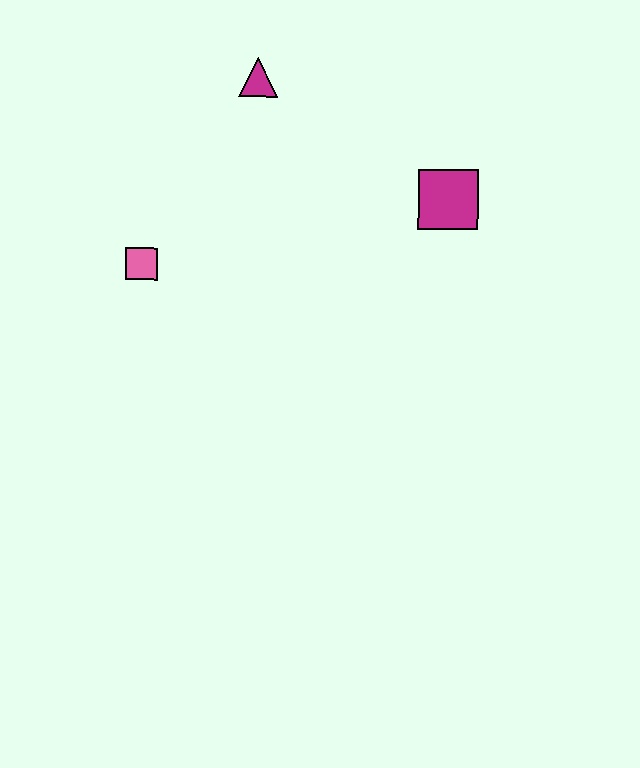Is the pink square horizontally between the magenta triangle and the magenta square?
No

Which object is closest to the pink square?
The magenta triangle is closest to the pink square.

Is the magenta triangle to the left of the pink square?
No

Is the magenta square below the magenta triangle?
Yes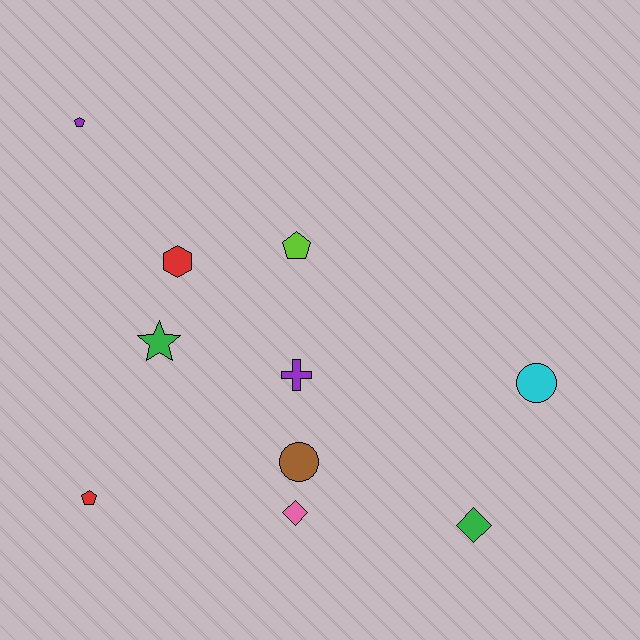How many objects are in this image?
There are 10 objects.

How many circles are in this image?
There are 2 circles.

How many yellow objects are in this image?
There are no yellow objects.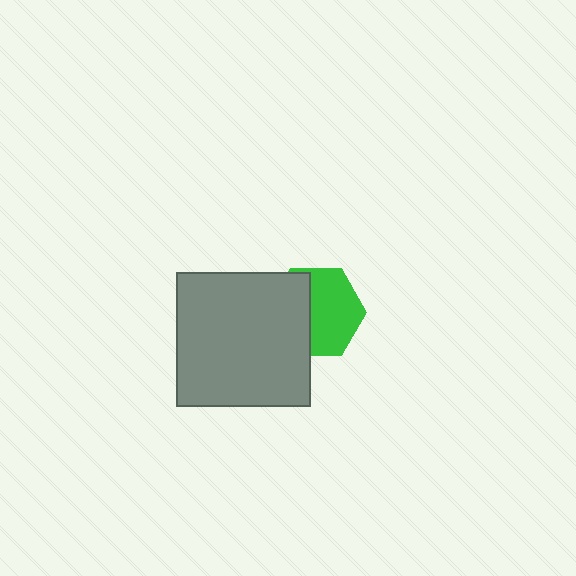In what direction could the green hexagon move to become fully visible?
The green hexagon could move right. That would shift it out from behind the gray square entirely.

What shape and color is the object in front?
The object in front is a gray square.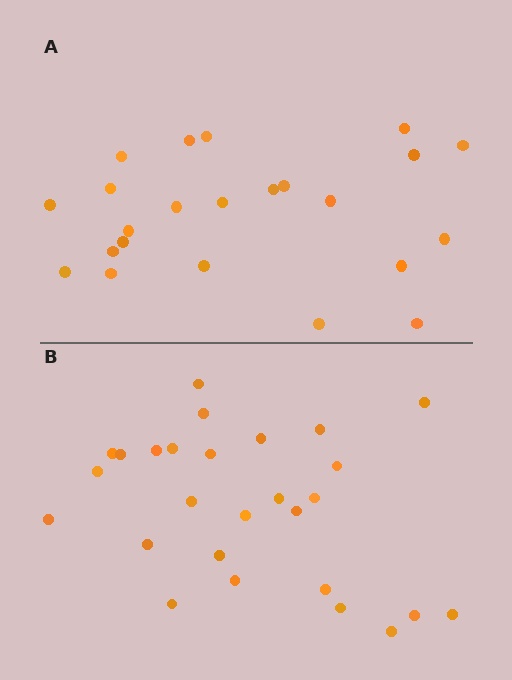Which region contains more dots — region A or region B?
Region B (the bottom region) has more dots.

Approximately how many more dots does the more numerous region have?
Region B has about 4 more dots than region A.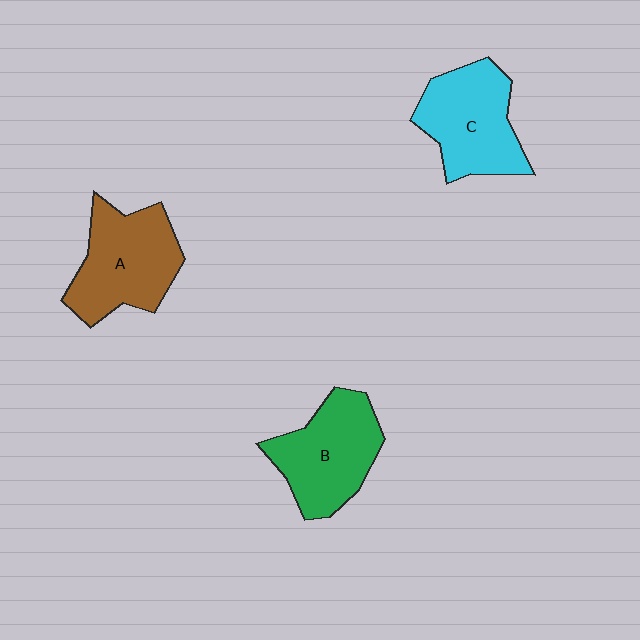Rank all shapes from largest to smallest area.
From largest to smallest: A (brown), C (cyan), B (green).